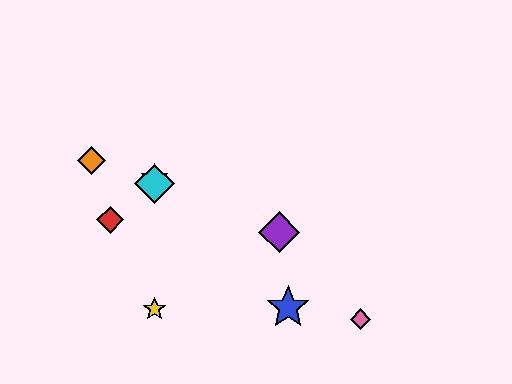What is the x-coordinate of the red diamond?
The red diamond is at x≈110.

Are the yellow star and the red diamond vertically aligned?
No, the yellow star is at x≈154 and the red diamond is at x≈110.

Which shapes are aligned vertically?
The green star, the yellow star, the cyan diamond are aligned vertically.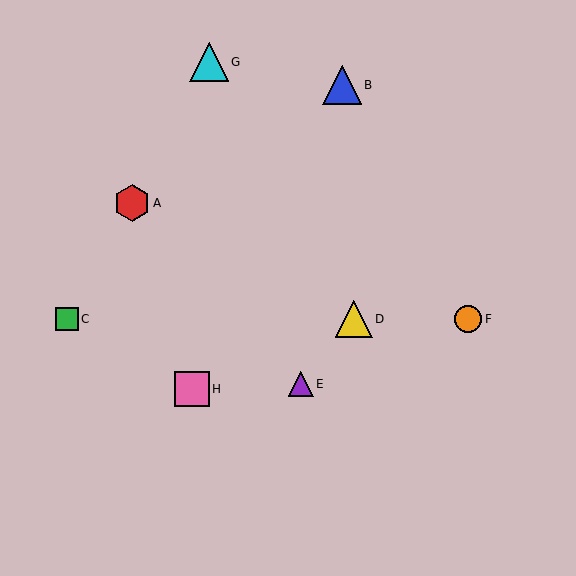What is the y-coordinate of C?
Object C is at y≈319.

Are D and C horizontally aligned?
Yes, both are at y≈319.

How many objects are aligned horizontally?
3 objects (C, D, F) are aligned horizontally.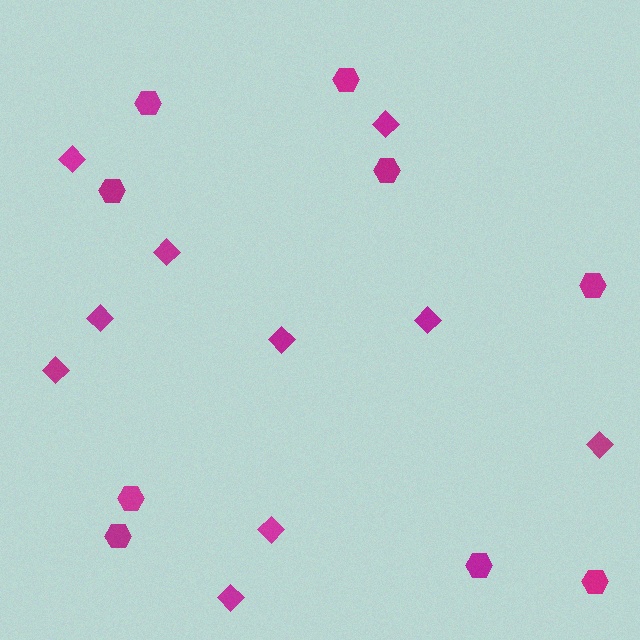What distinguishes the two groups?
There are 2 groups: one group of hexagons (9) and one group of diamonds (10).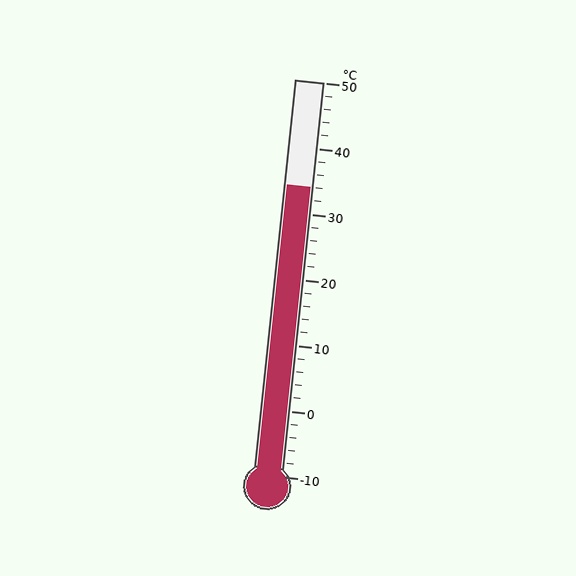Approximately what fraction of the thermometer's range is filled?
The thermometer is filled to approximately 75% of its range.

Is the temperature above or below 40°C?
The temperature is below 40°C.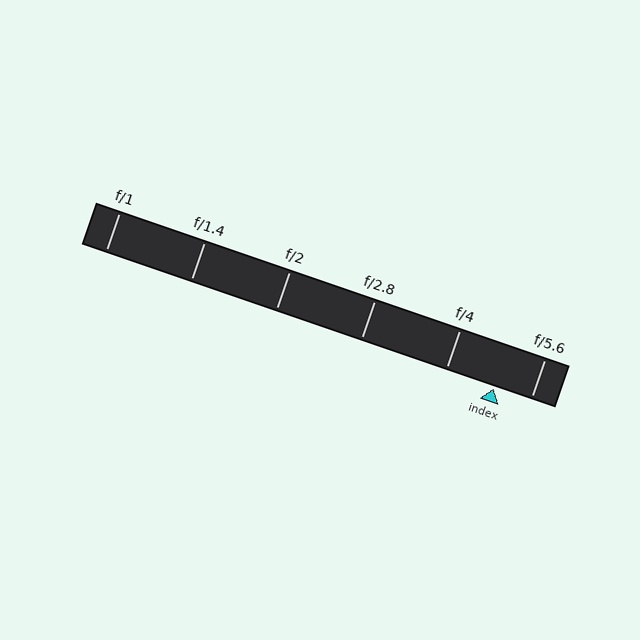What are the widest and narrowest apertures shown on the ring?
The widest aperture shown is f/1 and the narrowest is f/5.6.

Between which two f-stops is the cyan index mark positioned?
The index mark is between f/4 and f/5.6.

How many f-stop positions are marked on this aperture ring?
There are 6 f-stop positions marked.